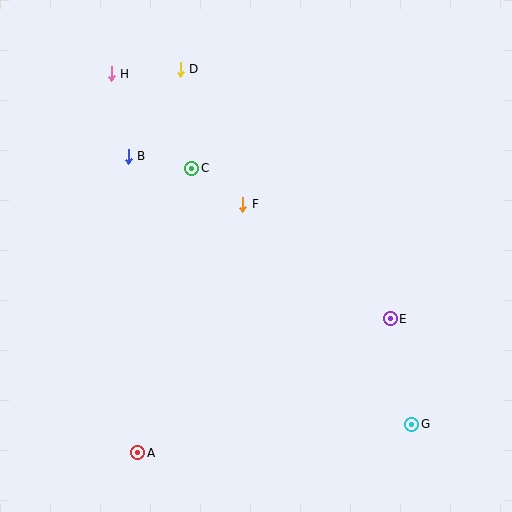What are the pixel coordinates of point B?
Point B is at (128, 156).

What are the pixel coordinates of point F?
Point F is at (243, 204).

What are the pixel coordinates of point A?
Point A is at (138, 453).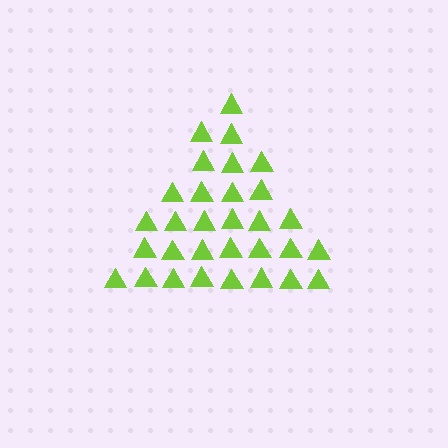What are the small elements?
The small elements are triangles.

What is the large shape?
The large shape is a triangle.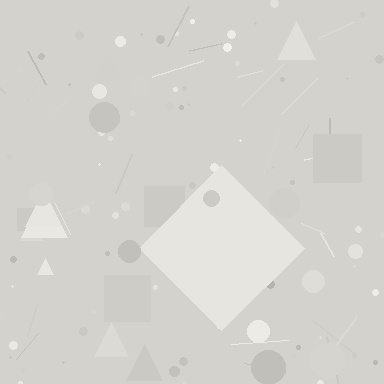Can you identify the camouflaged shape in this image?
The camouflaged shape is a diamond.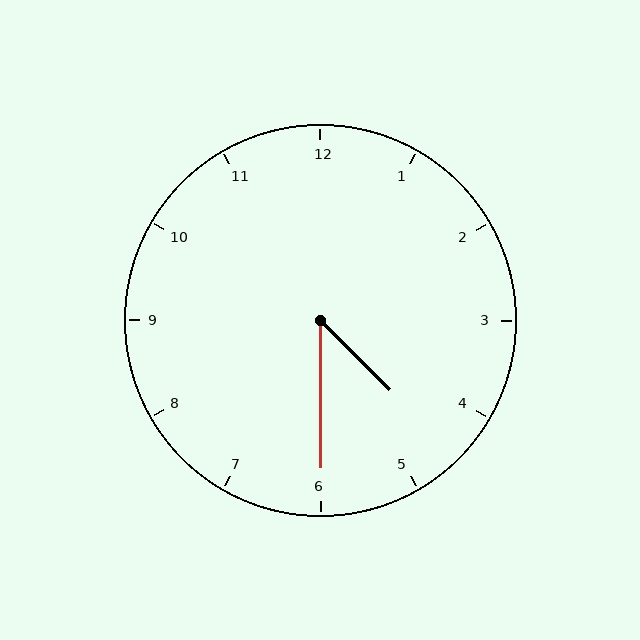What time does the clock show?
4:30.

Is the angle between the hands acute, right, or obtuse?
It is acute.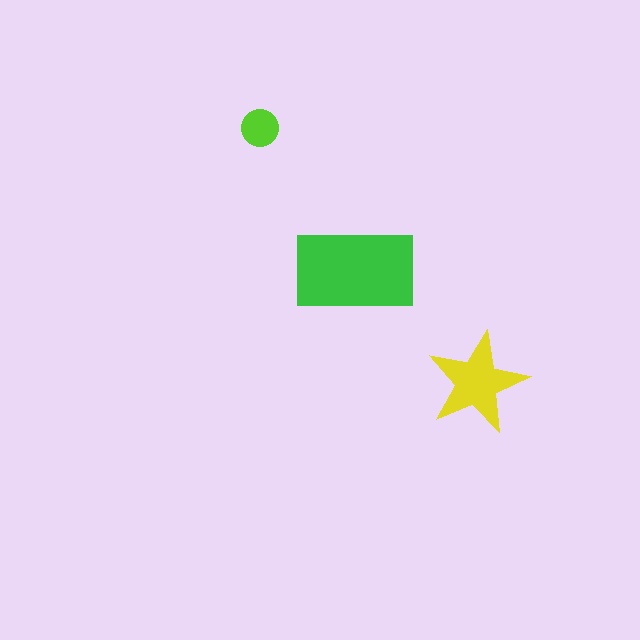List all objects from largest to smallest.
The green rectangle, the yellow star, the lime circle.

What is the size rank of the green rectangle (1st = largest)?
1st.